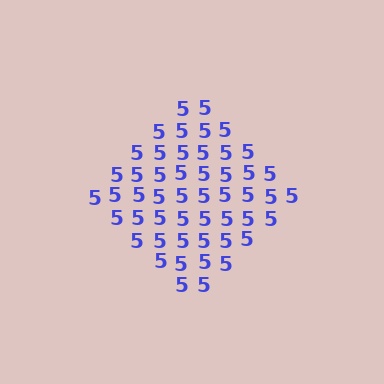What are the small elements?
The small elements are digit 5's.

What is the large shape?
The large shape is a diamond.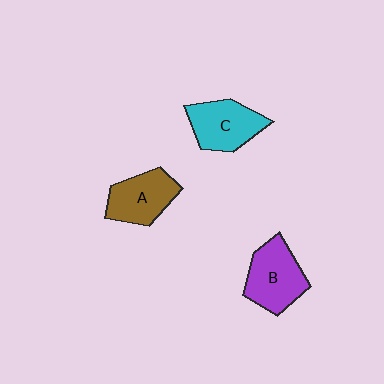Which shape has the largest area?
Shape B (purple).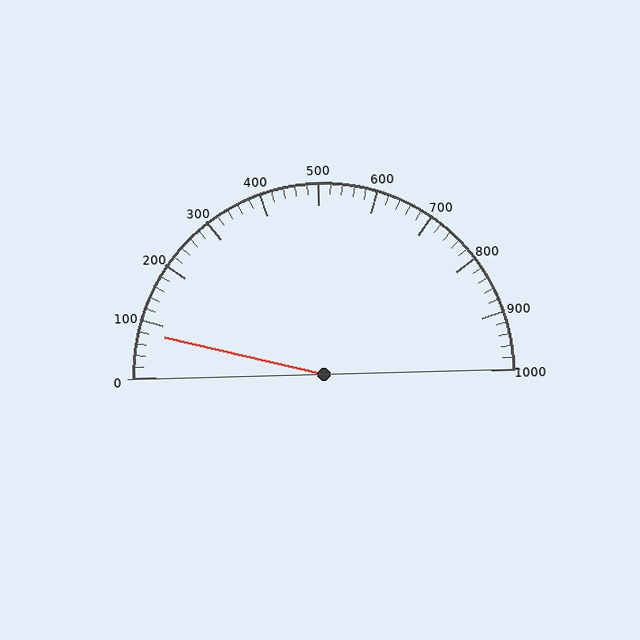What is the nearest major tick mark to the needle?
The nearest major tick mark is 100.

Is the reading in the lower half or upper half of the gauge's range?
The reading is in the lower half of the range (0 to 1000).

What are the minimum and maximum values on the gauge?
The gauge ranges from 0 to 1000.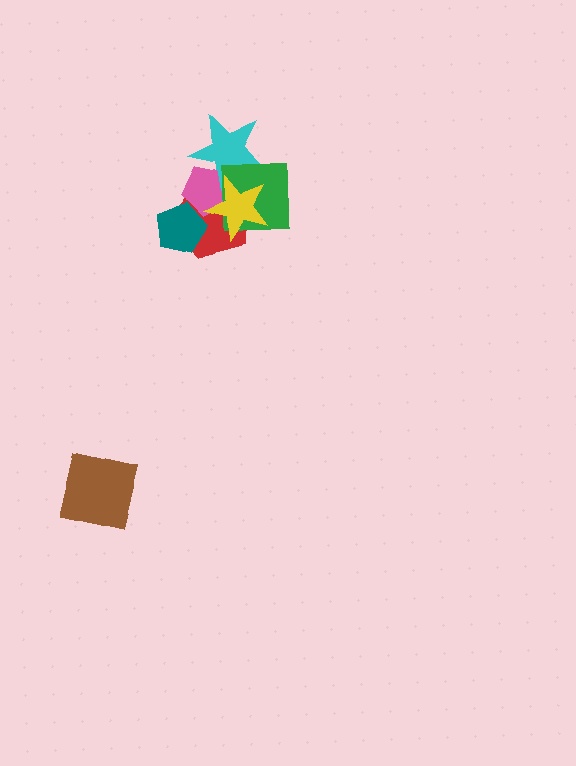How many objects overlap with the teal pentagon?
2 objects overlap with the teal pentagon.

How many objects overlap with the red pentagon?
5 objects overlap with the red pentagon.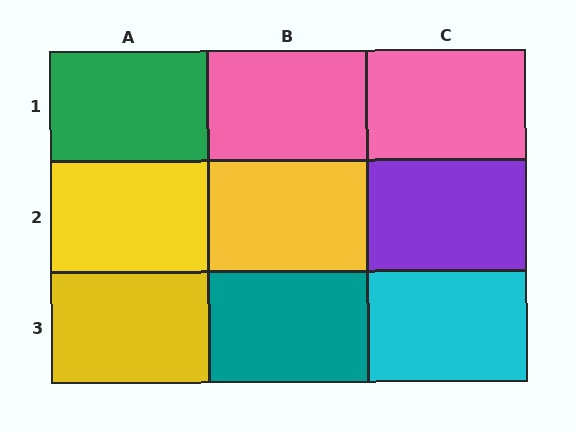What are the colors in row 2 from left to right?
Yellow, yellow, purple.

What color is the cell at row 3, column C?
Cyan.